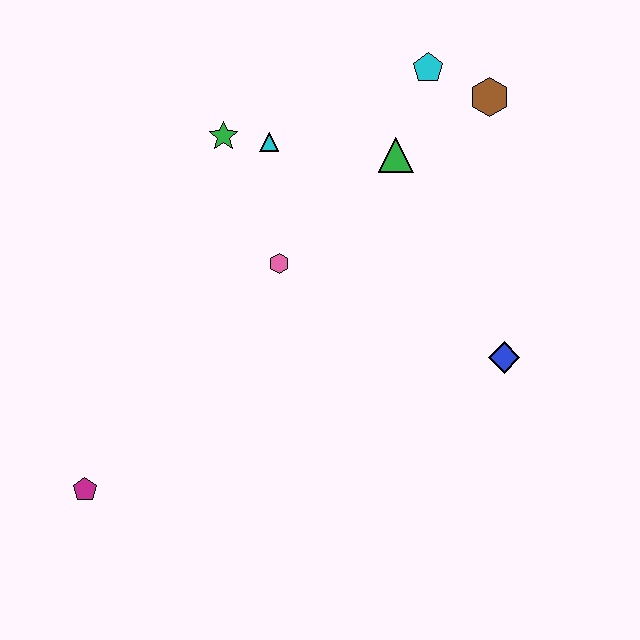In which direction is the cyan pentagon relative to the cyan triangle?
The cyan pentagon is to the right of the cyan triangle.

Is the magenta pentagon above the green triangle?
No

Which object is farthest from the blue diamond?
The magenta pentagon is farthest from the blue diamond.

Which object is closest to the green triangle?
The cyan pentagon is closest to the green triangle.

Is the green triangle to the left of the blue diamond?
Yes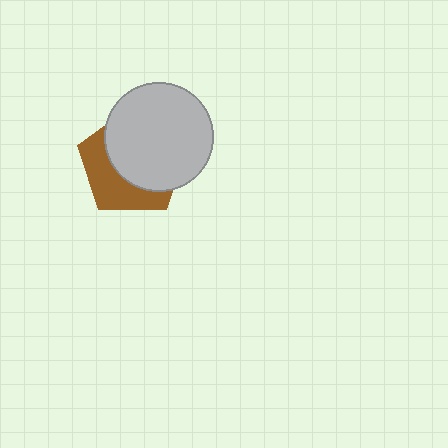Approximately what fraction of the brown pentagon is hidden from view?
Roughly 61% of the brown pentagon is hidden behind the light gray circle.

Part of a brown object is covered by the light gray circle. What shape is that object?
It is a pentagon.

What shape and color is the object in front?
The object in front is a light gray circle.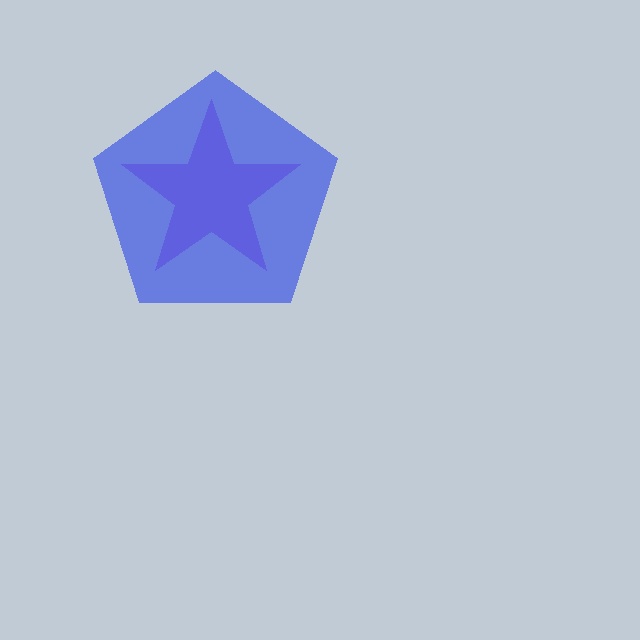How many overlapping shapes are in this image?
There are 2 overlapping shapes in the image.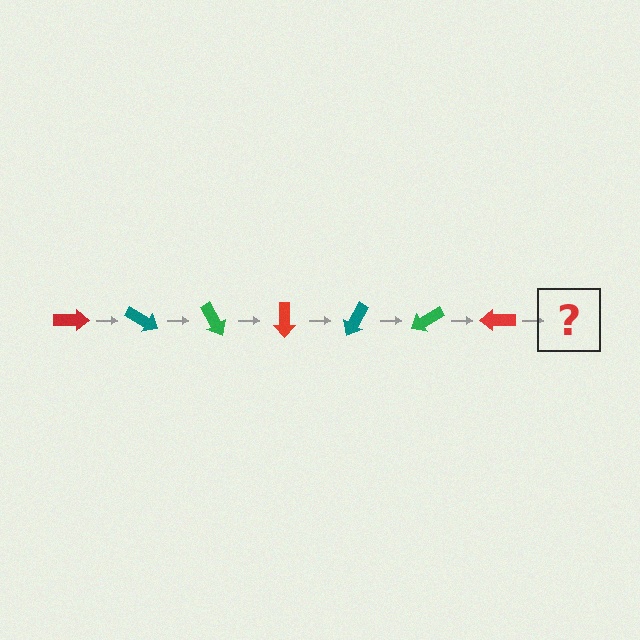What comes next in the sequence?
The next element should be a teal arrow, rotated 210 degrees from the start.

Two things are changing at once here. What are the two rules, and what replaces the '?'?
The two rules are that it rotates 30 degrees each step and the color cycles through red, teal, and green. The '?' should be a teal arrow, rotated 210 degrees from the start.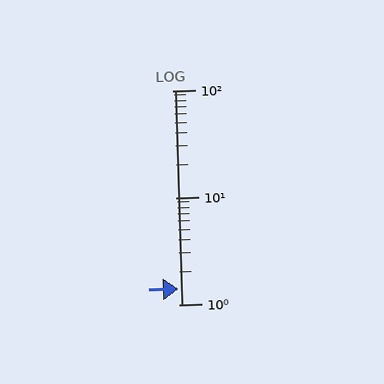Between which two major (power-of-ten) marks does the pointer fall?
The pointer is between 1 and 10.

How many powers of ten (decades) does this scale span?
The scale spans 2 decades, from 1 to 100.